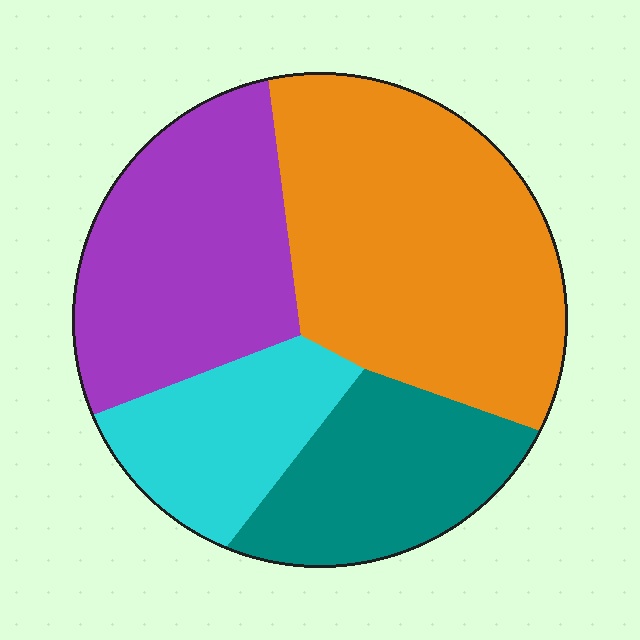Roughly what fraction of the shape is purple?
Purple covers around 25% of the shape.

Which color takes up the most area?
Orange, at roughly 40%.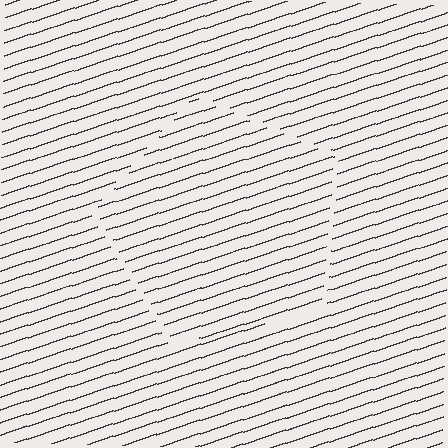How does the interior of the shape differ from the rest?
The interior of the shape contains the same grating, shifted by half a period — the contour is defined by the phase discontinuity where line-ends from the inner and outer gratings abut.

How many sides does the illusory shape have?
5 sides — the line-ends trace a pentagon.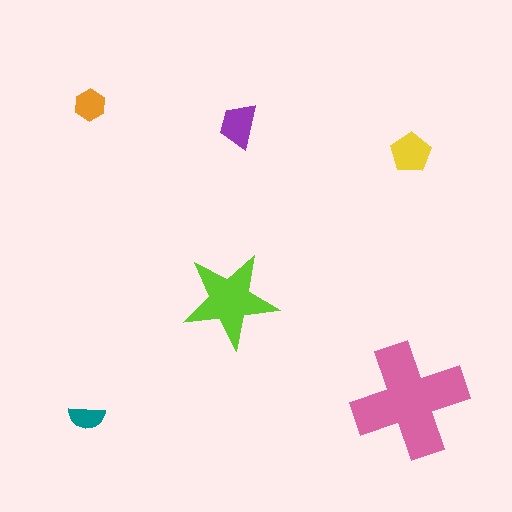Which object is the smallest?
The teal semicircle.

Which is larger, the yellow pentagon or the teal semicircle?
The yellow pentagon.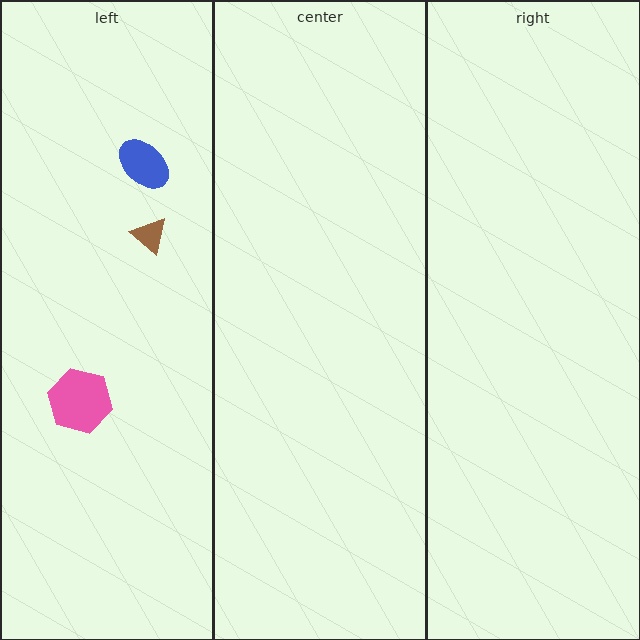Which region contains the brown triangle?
The left region.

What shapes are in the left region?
The blue ellipse, the brown triangle, the pink hexagon.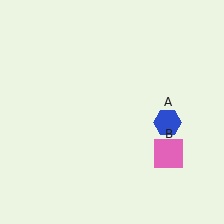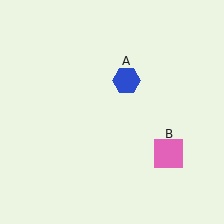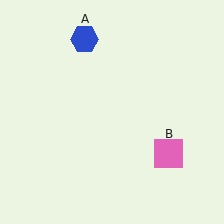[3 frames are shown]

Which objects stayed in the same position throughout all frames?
Pink square (object B) remained stationary.